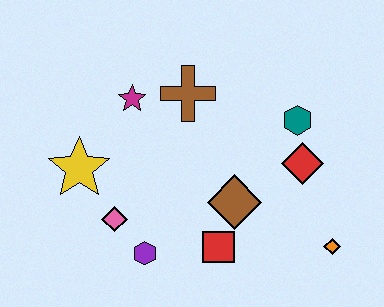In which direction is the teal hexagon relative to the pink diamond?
The teal hexagon is to the right of the pink diamond.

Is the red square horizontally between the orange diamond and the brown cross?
Yes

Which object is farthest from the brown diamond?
The yellow star is farthest from the brown diamond.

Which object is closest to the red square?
The brown diamond is closest to the red square.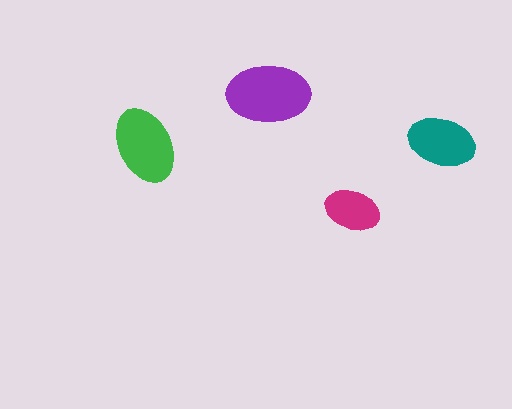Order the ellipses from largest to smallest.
the purple one, the green one, the teal one, the magenta one.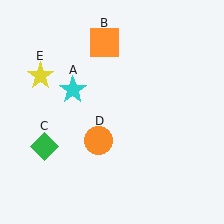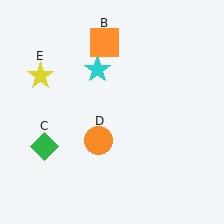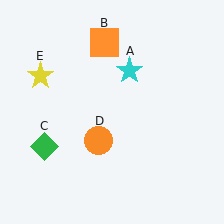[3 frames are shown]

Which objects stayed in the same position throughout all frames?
Orange square (object B) and green diamond (object C) and orange circle (object D) and yellow star (object E) remained stationary.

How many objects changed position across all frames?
1 object changed position: cyan star (object A).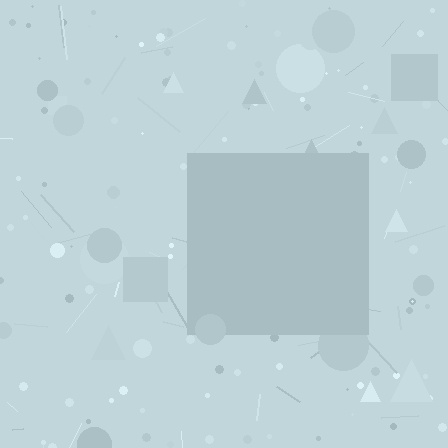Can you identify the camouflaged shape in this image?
The camouflaged shape is a square.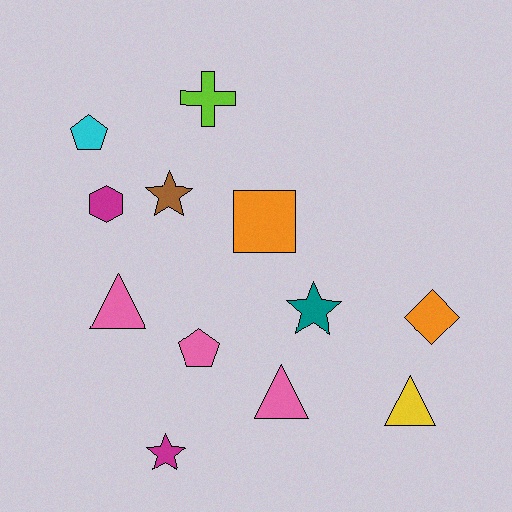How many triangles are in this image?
There are 3 triangles.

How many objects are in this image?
There are 12 objects.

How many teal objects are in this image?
There is 1 teal object.